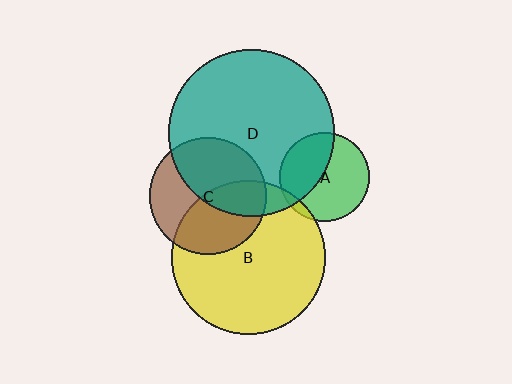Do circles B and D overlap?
Yes.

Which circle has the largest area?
Circle D (teal).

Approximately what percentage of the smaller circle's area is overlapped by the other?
Approximately 15%.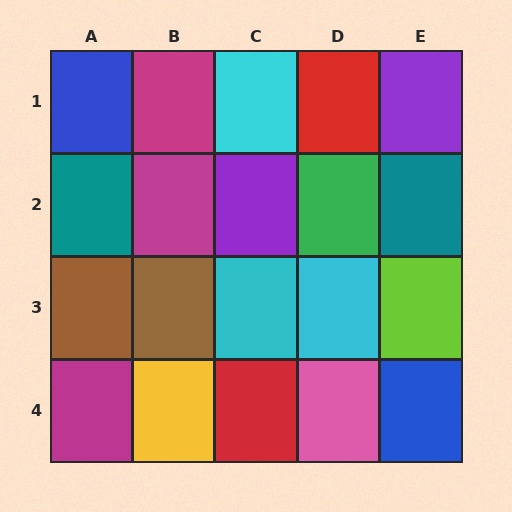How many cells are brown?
2 cells are brown.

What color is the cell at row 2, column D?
Green.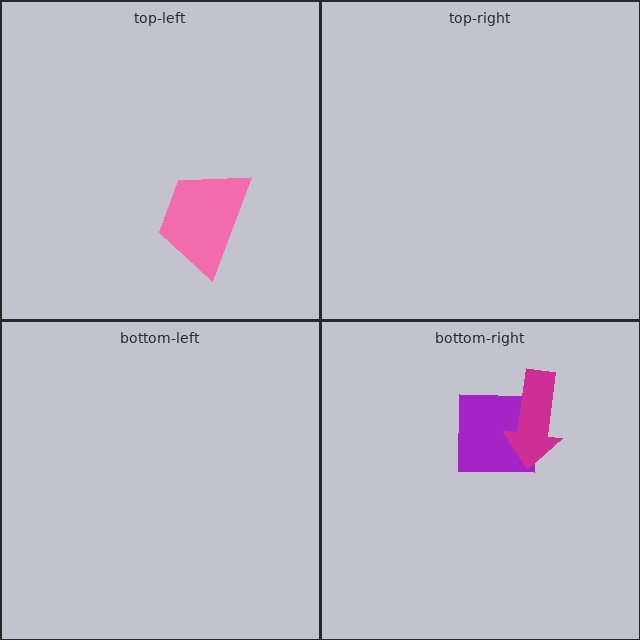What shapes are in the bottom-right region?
The purple square, the magenta arrow.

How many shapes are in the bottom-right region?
2.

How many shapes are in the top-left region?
1.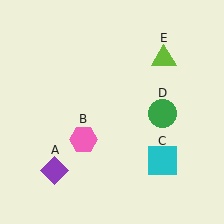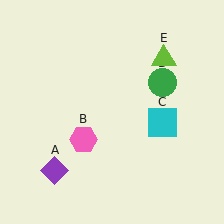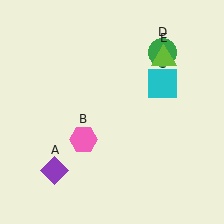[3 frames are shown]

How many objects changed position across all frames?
2 objects changed position: cyan square (object C), green circle (object D).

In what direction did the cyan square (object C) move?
The cyan square (object C) moved up.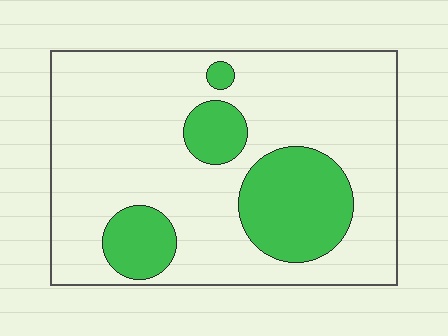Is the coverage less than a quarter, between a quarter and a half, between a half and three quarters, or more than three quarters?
Less than a quarter.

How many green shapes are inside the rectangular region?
4.